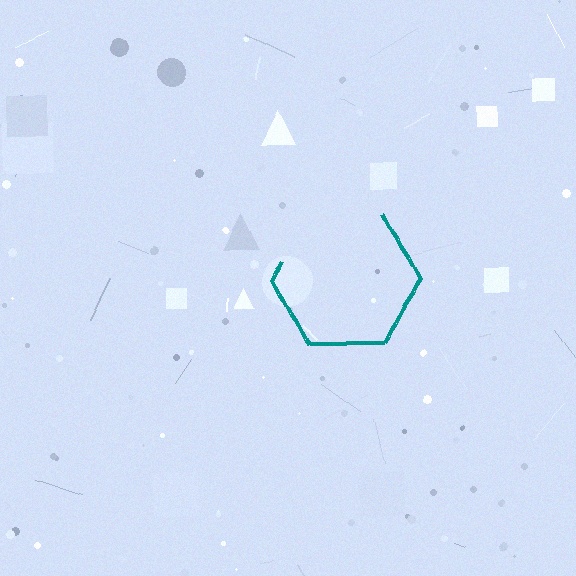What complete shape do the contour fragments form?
The contour fragments form a hexagon.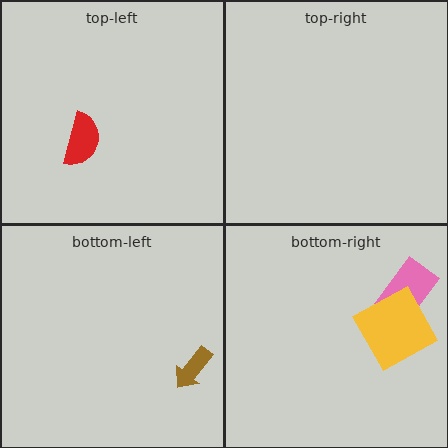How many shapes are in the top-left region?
1.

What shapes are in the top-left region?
The red semicircle.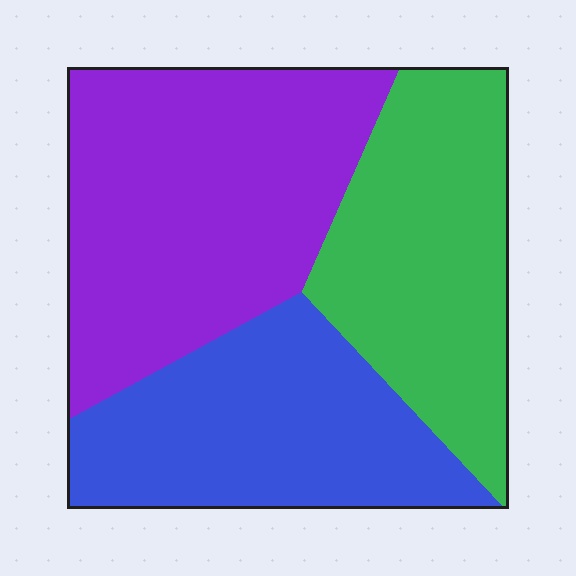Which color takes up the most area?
Purple, at roughly 40%.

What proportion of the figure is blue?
Blue covers around 30% of the figure.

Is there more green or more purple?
Purple.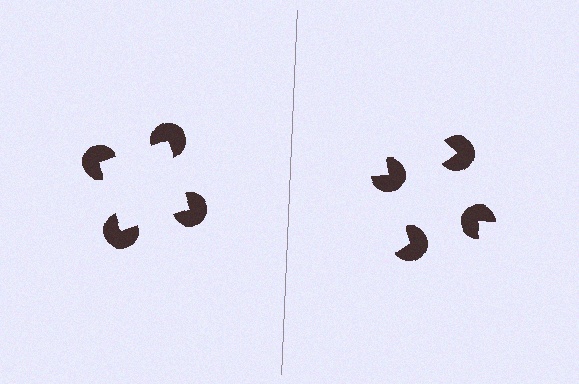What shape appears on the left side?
An illusory square.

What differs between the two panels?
The pac-man discs are positioned identically on both sides; only the wedge orientations differ. On the left they align to a square; on the right they are misaligned.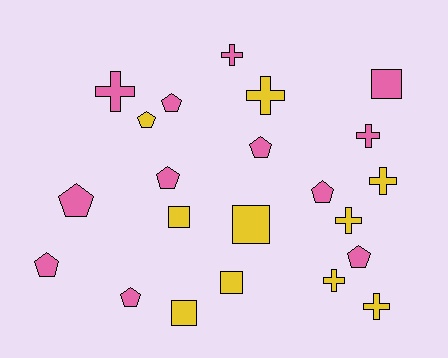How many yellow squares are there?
There are 4 yellow squares.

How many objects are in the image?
There are 22 objects.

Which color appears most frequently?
Pink, with 12 objects.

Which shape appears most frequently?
Pentagon, with 9 objects.